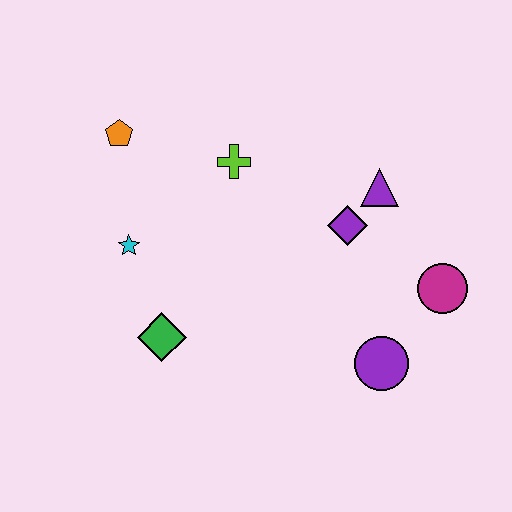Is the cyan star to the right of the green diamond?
No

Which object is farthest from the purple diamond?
The orange pentagon is farthest from the purple diamond.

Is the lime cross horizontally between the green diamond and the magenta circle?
Yes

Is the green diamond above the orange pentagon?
No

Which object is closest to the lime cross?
The orange pentagon is closest to the lime cross.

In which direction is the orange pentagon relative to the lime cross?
The orange pentagon is to the left of the lime cross.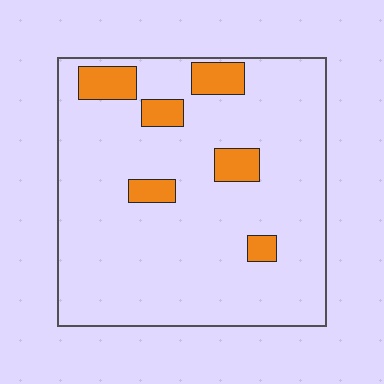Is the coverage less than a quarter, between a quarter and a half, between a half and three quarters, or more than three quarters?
Less than a quarter.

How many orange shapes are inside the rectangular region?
6.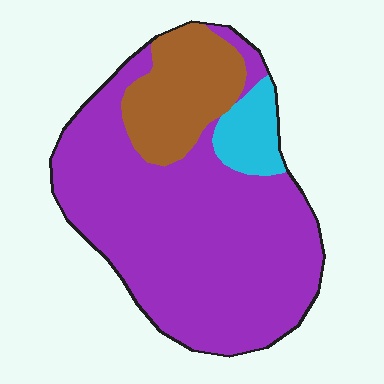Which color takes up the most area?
Purple, at roughly 75%.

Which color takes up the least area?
Cyan, at roughly 10%.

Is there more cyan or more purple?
Purple.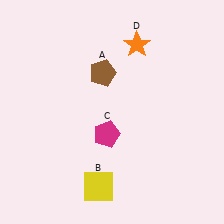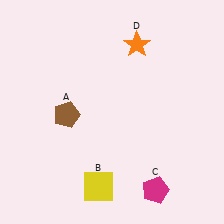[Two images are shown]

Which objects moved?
The objects that moved are: the brown pentagon (A), the magenta pentagon (C).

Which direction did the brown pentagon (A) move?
The brown pentagon (A) moved down.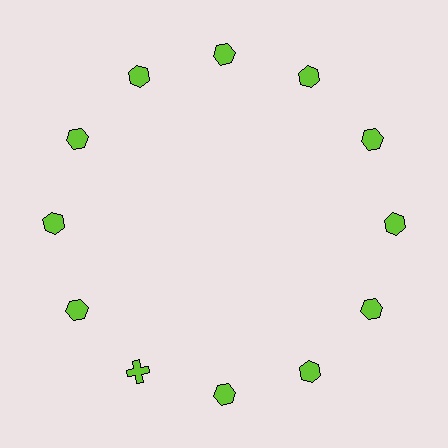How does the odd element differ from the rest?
It has a different shape: cross instead of hexagon.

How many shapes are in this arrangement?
There are 12 shapes arranged in a ring pattern.